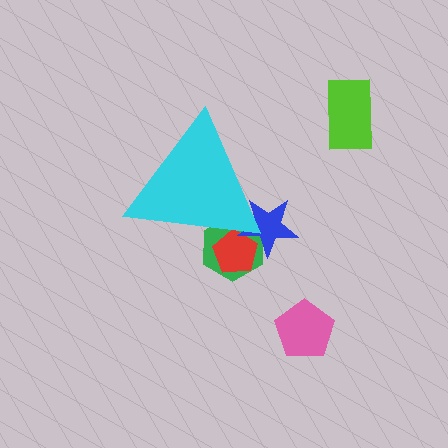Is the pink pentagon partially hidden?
No, the pink pentagon is fully visible.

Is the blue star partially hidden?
Yes, the blue star is partially hidden behind the cyan triangle.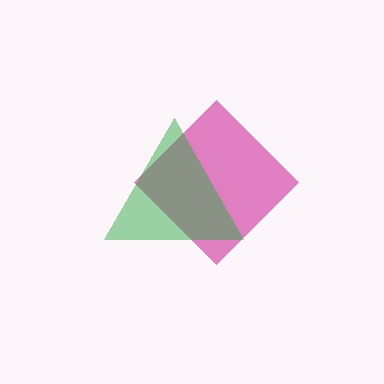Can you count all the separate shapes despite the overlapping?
Yes, there are 2 separate shapes.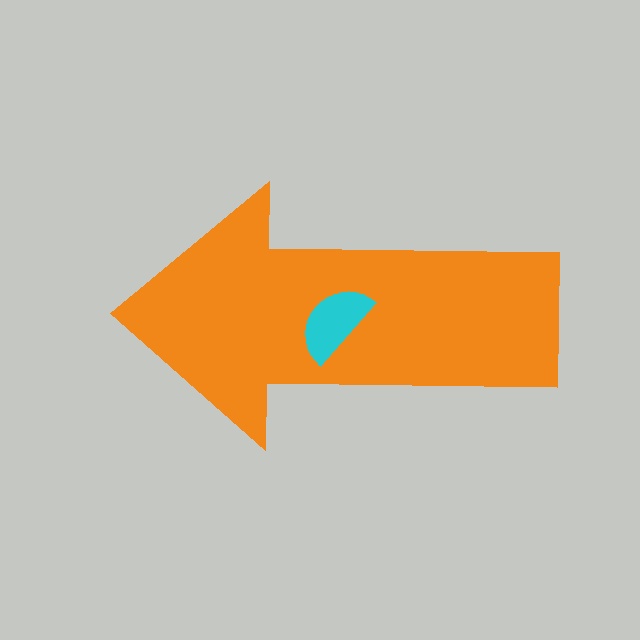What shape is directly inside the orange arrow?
The cyan semicircle.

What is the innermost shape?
The cyan semicircle.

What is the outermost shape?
The orange arrow.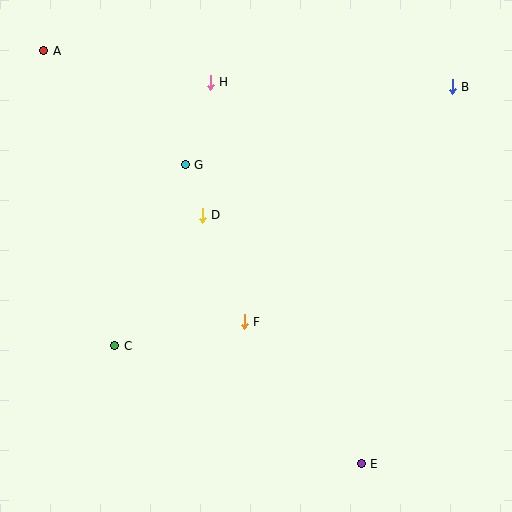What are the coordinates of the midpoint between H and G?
The midpoint between H and G is at (198, 124).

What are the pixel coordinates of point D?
Point D is at (202, 215).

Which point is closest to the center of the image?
Point F at (244, 322) is closest to the center.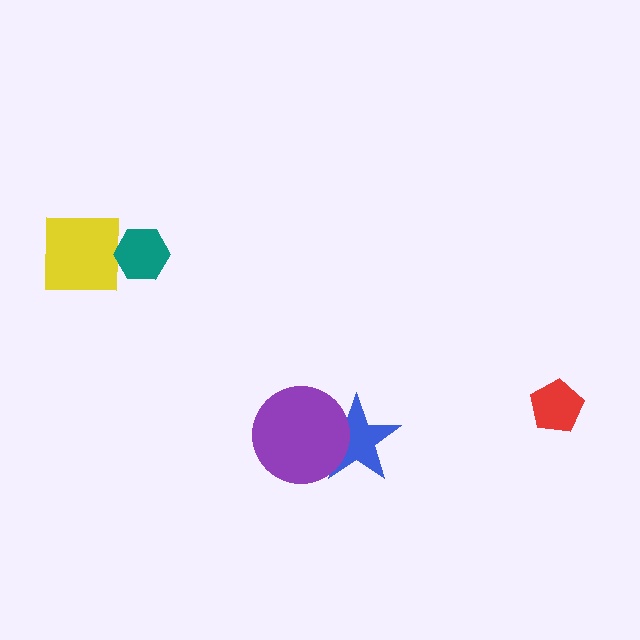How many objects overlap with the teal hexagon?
0 objects overlap with the teal hexagon.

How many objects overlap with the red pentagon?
0 objects overlap with the red pentagon.